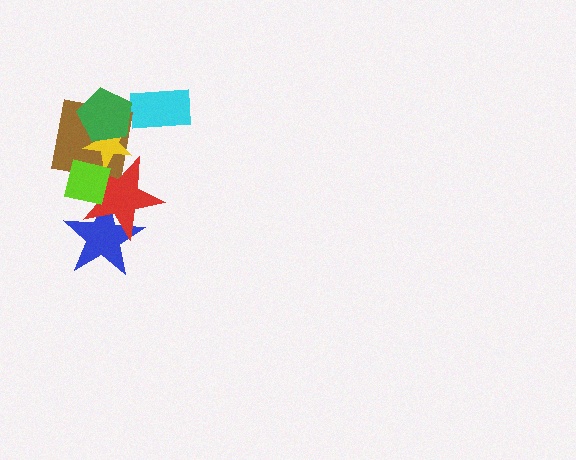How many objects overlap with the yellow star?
4 objects overlap with the yellow star.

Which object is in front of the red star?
The lime square is in front of the red star.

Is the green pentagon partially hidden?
No, no other shape covers it.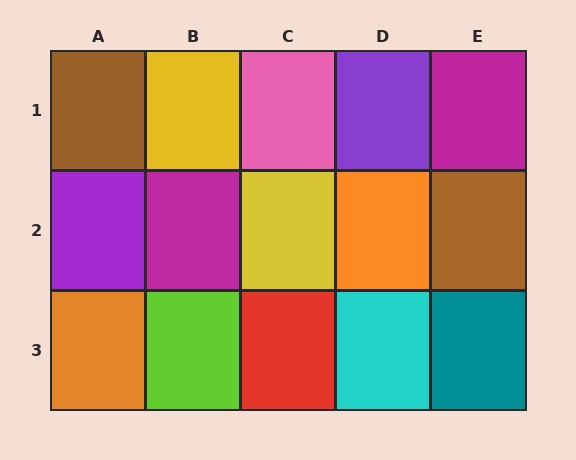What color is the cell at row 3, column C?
Red.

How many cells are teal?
1 cell is teal.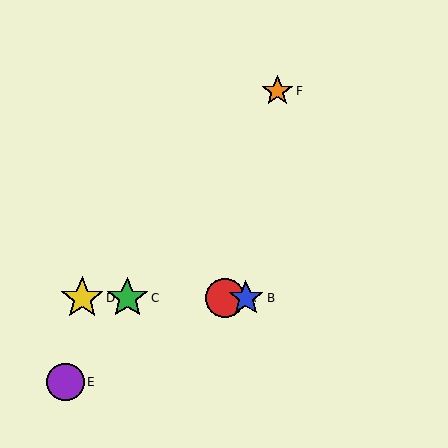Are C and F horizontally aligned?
No, C is at y≈298 and F is at y≈91.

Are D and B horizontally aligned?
Yes, both are at y≈298.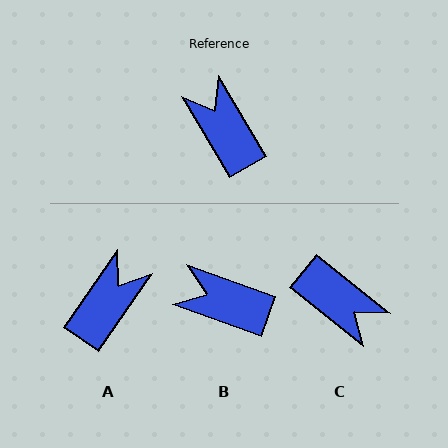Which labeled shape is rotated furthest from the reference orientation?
C, about 159 degrees away.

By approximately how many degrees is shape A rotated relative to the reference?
Approximately 65 degrees clockwise.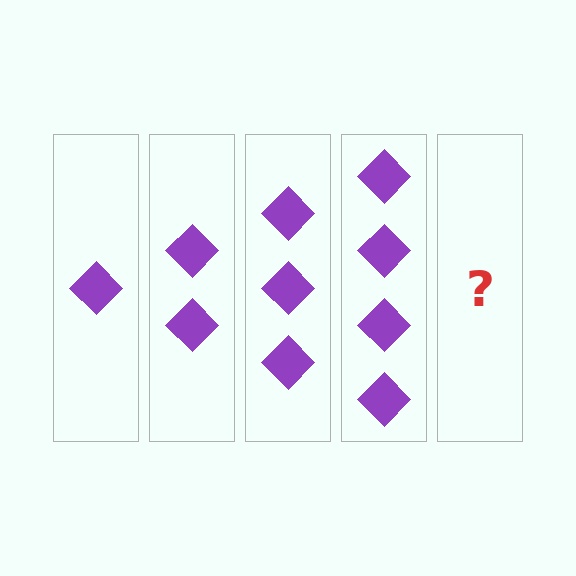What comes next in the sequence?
The next element should be 5 diamonds.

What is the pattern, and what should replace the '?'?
The pattern is that each step adds one more diamond. The '?' should be 5 diamonds.